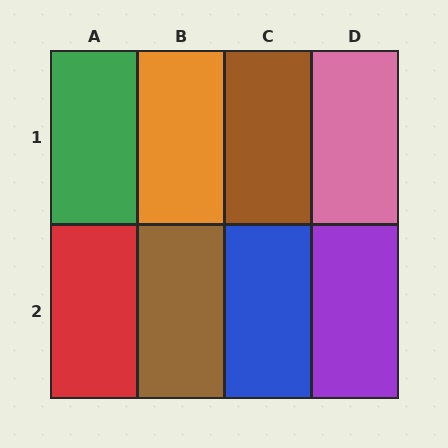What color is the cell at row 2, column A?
Red.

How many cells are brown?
2 cells are brown.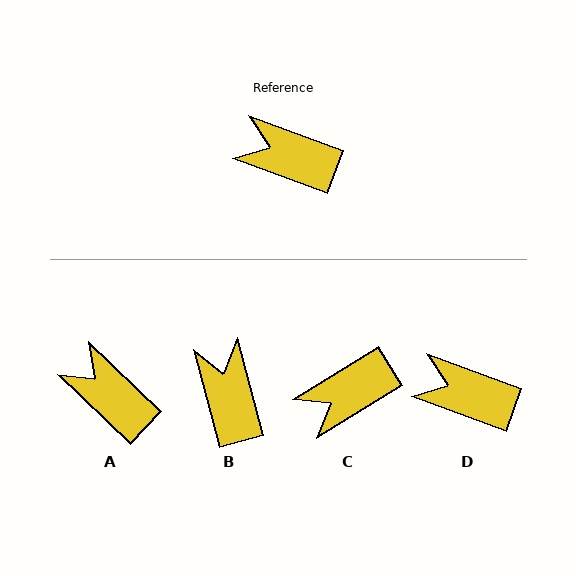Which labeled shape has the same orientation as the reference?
D.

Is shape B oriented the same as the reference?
No, it is off by about 55 degrees.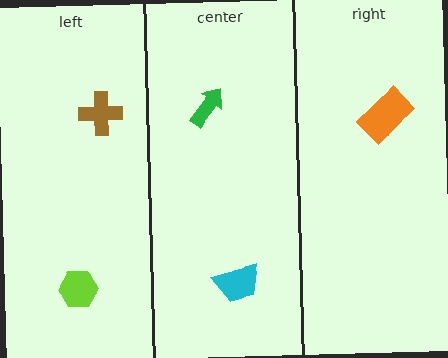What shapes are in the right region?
The orange rectangle.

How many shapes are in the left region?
2.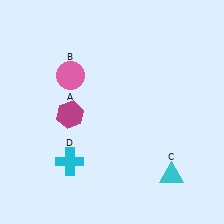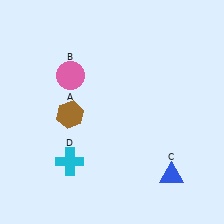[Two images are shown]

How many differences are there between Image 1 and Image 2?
There are 2 differences between the two images.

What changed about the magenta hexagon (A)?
In Image 1, A is magenta. In Image 2, it changed to brown.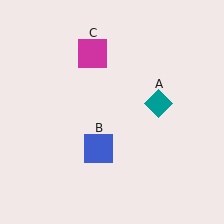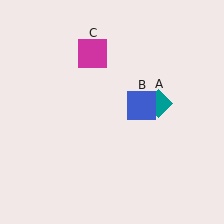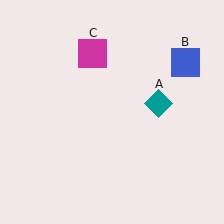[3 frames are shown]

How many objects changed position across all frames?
1 object changed position: blue square (object B).